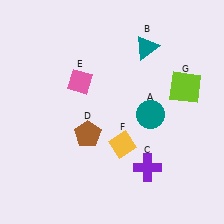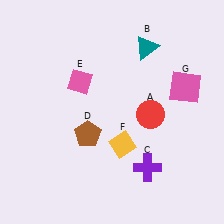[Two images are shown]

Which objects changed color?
A changed from teal to red. G changed from lime to pink.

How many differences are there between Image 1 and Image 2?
There are 2 differences between the two images.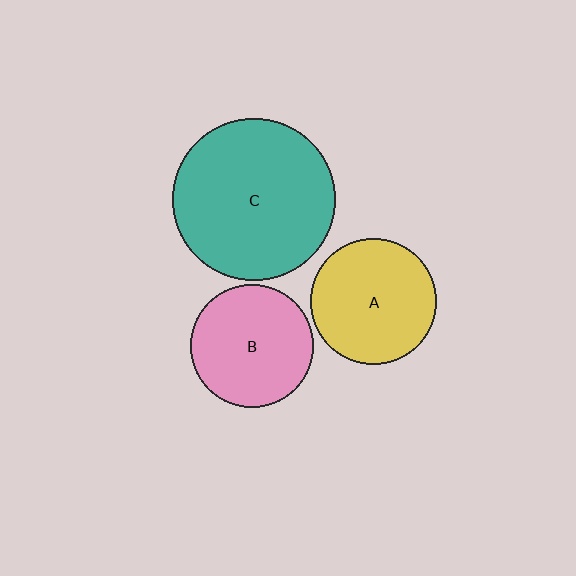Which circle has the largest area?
Circle C (teal).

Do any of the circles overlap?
No, none of the circles overlap.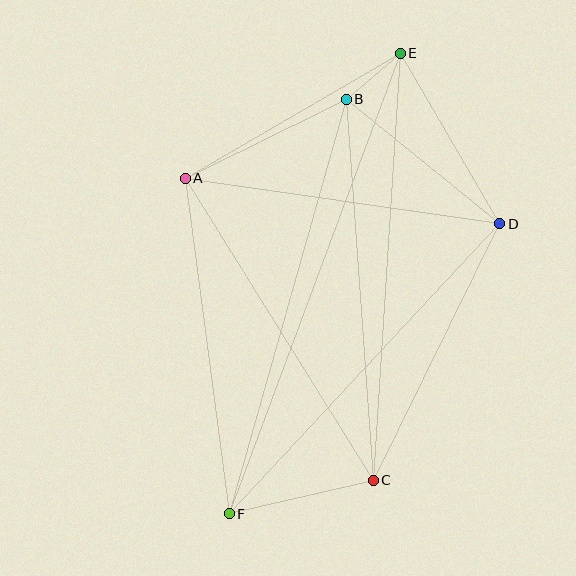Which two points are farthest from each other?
Points E and F are farthest from each other.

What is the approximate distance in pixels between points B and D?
The distance between B and D is approximately 197 pixels.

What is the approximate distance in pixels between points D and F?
The distance between D and F is approximately 397 pixels.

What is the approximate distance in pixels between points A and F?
The distance between A and F is approximately 338 pixels.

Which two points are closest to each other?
Points B and E are closest to each other.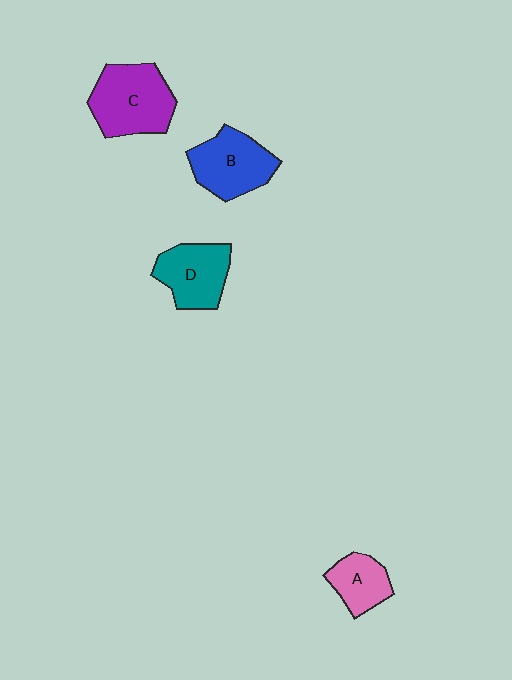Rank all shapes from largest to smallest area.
From largest to smallest: C (purple), B (blue), D (teal), A (pink).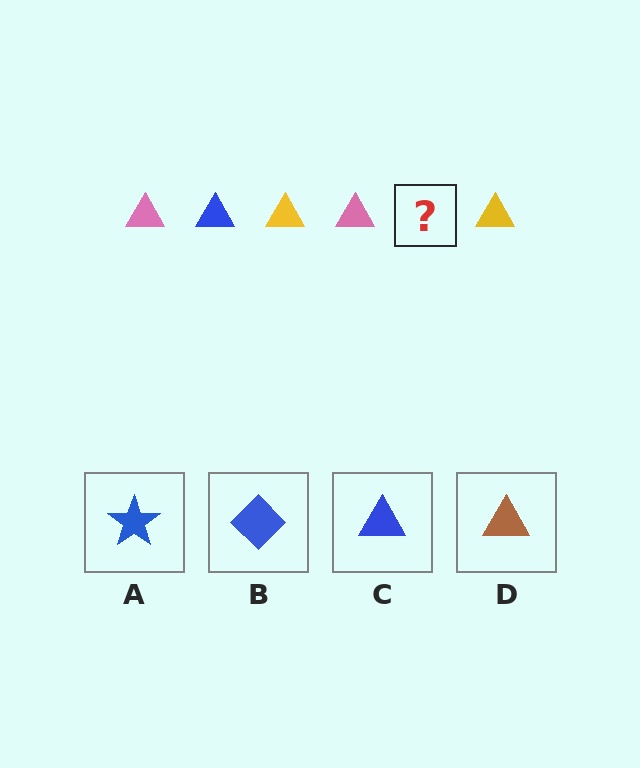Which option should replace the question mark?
Option C.